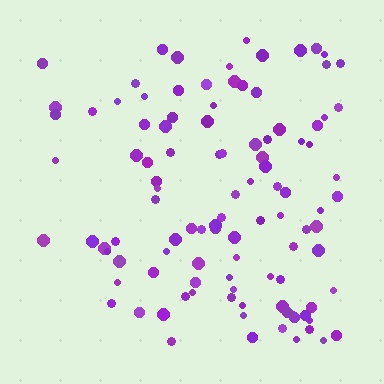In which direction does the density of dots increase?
From left to right, with the right side densest.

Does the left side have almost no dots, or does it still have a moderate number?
Still a moderate number, just noticeably fewer than the right.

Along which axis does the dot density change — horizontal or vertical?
Horizontal.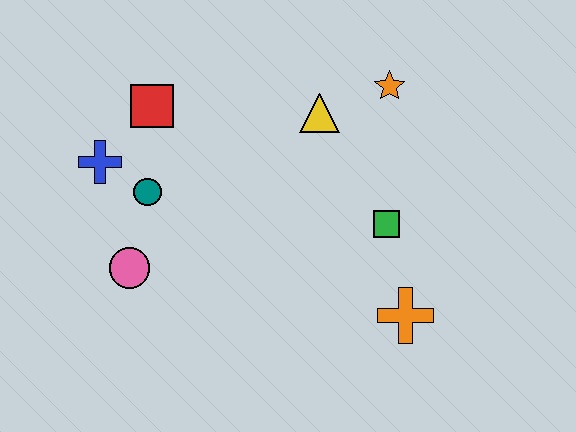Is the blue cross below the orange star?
Yes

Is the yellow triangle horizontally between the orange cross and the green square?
No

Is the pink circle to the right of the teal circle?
No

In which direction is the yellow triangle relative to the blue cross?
The yellow triangle is to the right of the blue cross.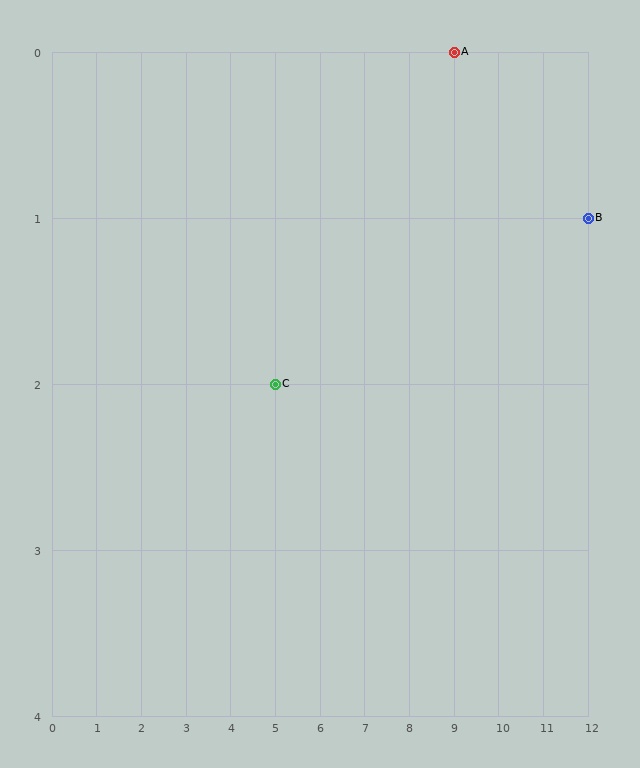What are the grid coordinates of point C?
Point C is at grid coordinates (5, 2).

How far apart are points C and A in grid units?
Points C and A are 4 columns and 2 rows apart (about 4.5 grid units diagonally).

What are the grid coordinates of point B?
Point B is at grid coordinates (12, 1).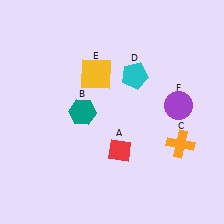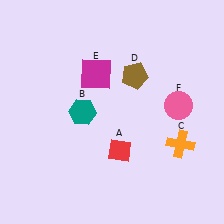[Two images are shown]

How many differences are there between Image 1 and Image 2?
There are 3 differences between the two images.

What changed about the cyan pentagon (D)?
In Image 1, D is cyan. In Image 2, it changed to brown.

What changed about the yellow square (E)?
In Image 1, E is yellow. In Image 2, it changed to magenta.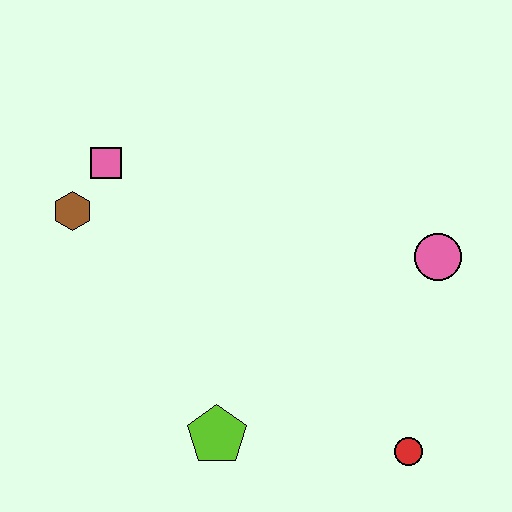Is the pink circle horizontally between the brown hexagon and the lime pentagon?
No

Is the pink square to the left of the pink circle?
Yes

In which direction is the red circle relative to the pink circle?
The red circle is below the pink circle.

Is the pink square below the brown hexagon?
No